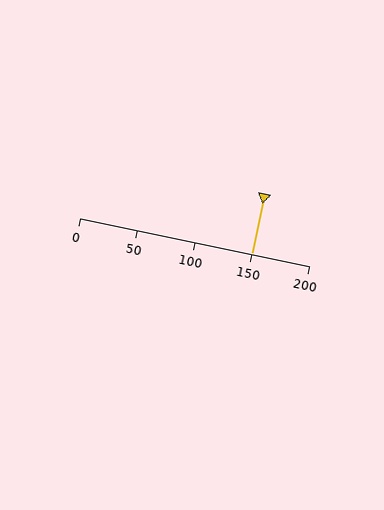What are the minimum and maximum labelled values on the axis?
The axis runs from 0 to 200.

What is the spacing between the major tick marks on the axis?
The major ticks are spaced 50 apart.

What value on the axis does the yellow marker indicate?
The marker indicates approximately 150.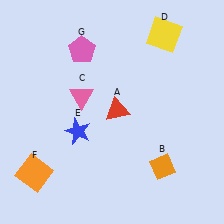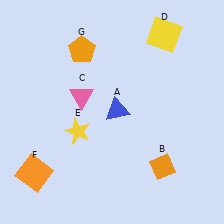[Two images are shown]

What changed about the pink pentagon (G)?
In Image 1, G is pink. In Image 2, it changed to orange.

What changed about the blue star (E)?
In Image 1, E is blue. In Image 2, it changed to yellow.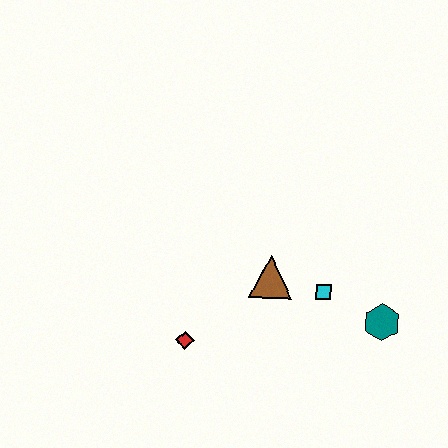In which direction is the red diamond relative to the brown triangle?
The red diamond is to the left of the brown triangle.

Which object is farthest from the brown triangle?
The teal hexagon is farthest from the brown triangle.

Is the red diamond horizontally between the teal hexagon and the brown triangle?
No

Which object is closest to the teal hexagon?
The cyan square is closest to the teal hexagon.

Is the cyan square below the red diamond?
No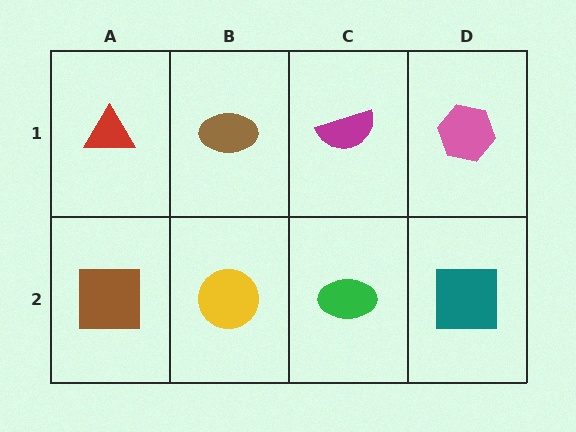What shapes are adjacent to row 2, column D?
A pink hexagon (row 1, column D), a green ellipse (row 2, column C).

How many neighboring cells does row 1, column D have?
2.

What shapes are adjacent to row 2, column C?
A magenta semicircle (row 1, column C), a yellow circle (row 2, column B), a teal square (row 2, column D).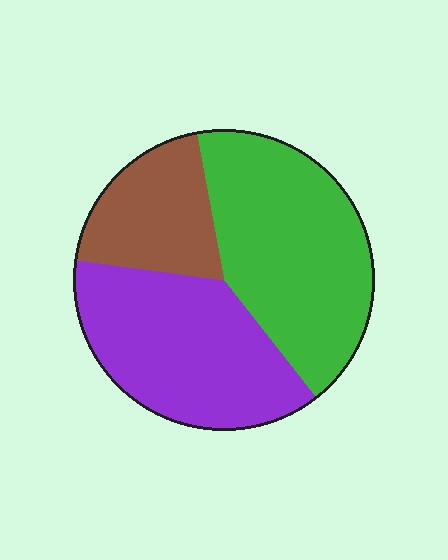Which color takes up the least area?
Brown, at roughly 20%.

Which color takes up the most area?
Green, at roughly 40%.